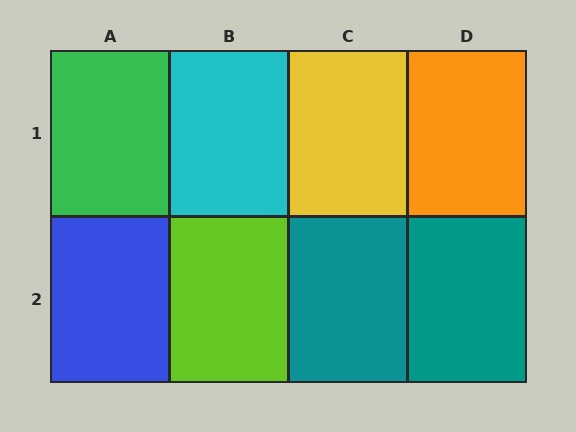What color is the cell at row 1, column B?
Cyan.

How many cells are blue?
1 cell is blue.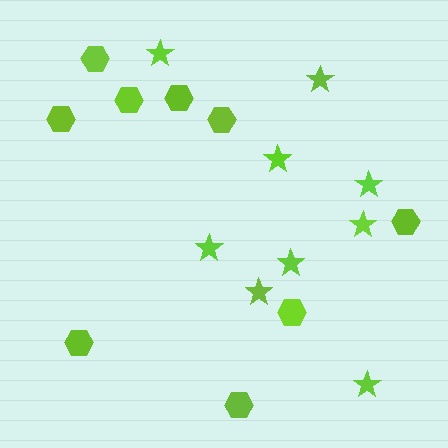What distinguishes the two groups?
There are 2 groups: one group of hexagons (9) and one group of stars (9).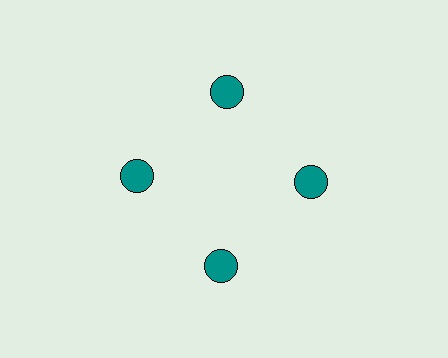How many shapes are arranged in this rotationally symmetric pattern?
There are 4 shapes, arranged in 4 groups of 1.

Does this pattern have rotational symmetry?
Yes, this pattern has 4-fold rotational symmetry. It looks the same after rotating 90 degrees around the center.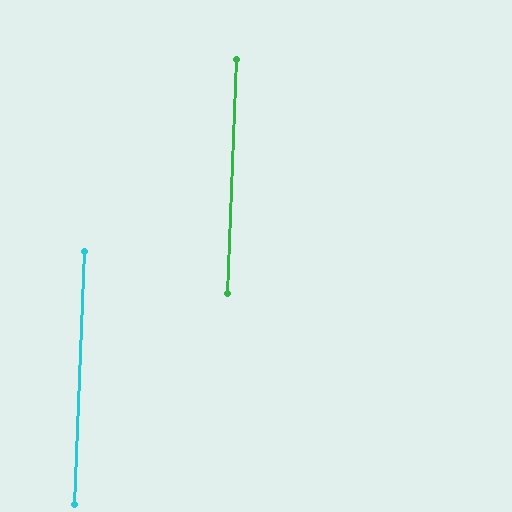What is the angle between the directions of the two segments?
Approximately 0 degrees.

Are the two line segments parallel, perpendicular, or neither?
Parallel — their directions differ by only 0.0°.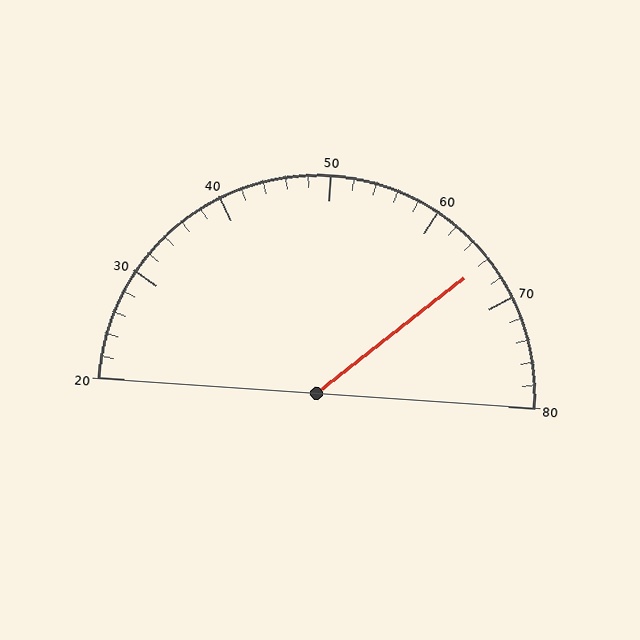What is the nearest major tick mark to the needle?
The nearest major tick mark is 70.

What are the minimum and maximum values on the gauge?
The gauge ranges from 20 to 80.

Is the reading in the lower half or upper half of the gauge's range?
The reading is in the upper half of the range (20 to 80).